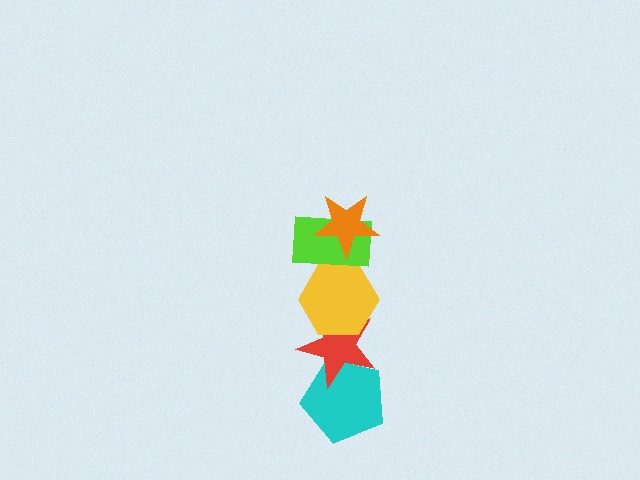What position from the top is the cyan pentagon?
The cyan pentagon is 5th from the top.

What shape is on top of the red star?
The yellow hexagon is on top of the red star.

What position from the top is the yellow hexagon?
The yellow hexagon is 3rd from the top.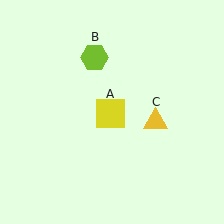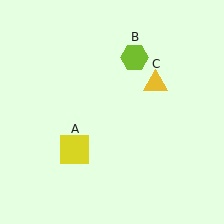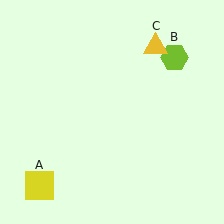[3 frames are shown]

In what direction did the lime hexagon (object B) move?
The lime hexagon (object B) moved right.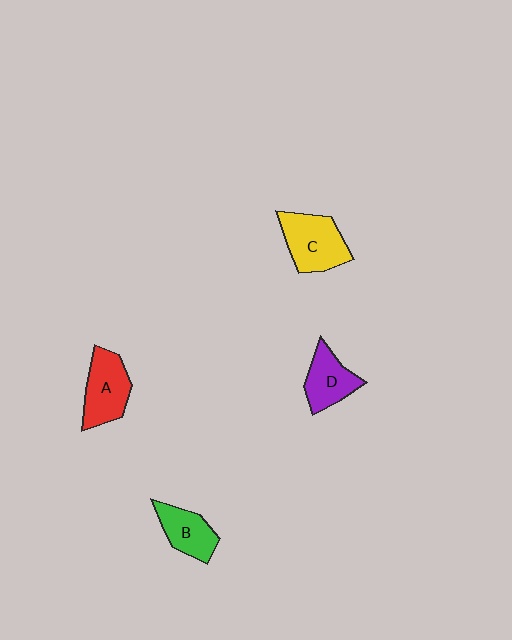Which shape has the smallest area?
Shape B (green).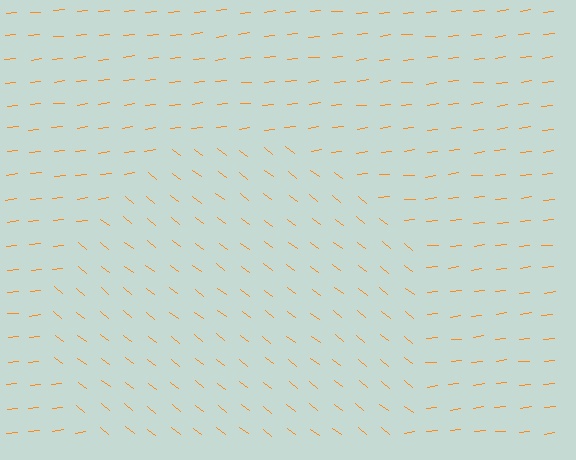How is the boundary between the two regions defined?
The boundary is defined purely by a change in line orientation (approximately 45 degrees difference). All lines are the same color and thickness.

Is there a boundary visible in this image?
Yes, there is a texture boundary formed by a change in line orientation.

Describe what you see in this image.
The image is filled with small orange line segments. A circle region in the image has lines oriented differently from the surrounding lines, creating a visible texture boundary.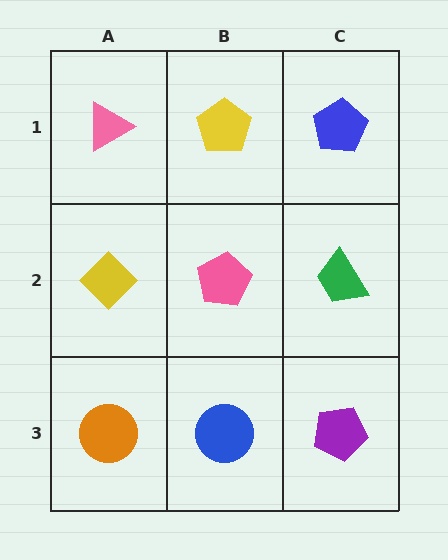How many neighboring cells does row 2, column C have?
3.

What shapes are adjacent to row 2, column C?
A blue pentagon (row 1, column C), a purple pentagon (row 3, column C), a pink pentagon (row 2, column B).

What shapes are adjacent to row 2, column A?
A pink triangle (row 1, column A), an orange circle (row 3, column A), a pink pentagon (row 2, column B).